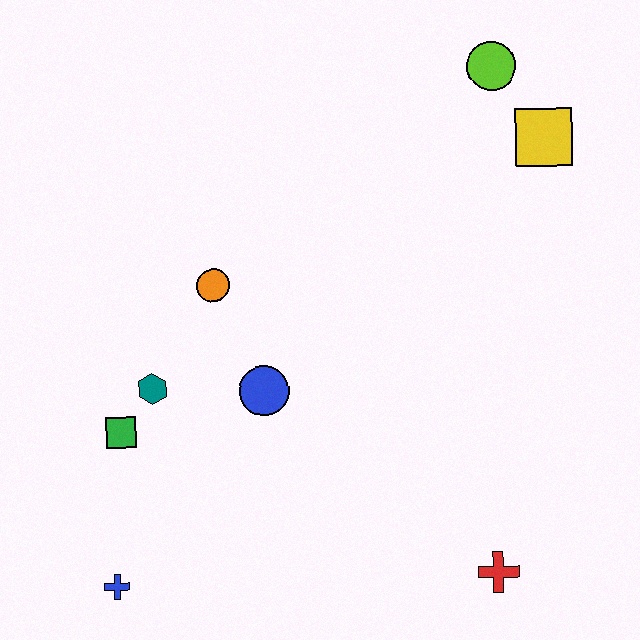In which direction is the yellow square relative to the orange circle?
The yellow square is to the right of the orange circle.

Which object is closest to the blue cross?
The green square is closest to the blue cross.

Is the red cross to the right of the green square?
Yes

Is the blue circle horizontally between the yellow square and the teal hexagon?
Yes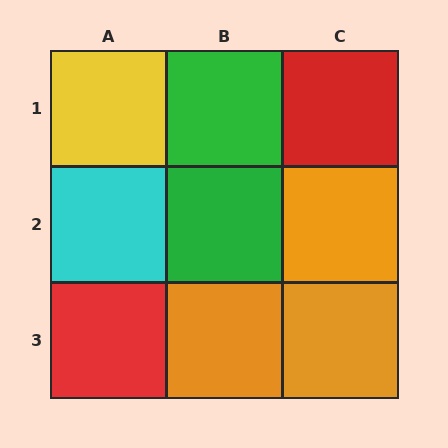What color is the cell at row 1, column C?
Red.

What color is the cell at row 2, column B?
Green.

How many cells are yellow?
1 cell is yellow.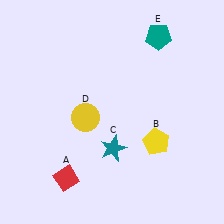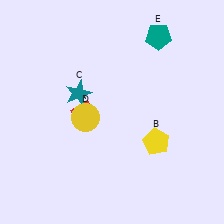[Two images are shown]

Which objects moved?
The objects that moved are: the red diamond (A), the teal star (C).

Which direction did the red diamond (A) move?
The red diamond (A) moved up.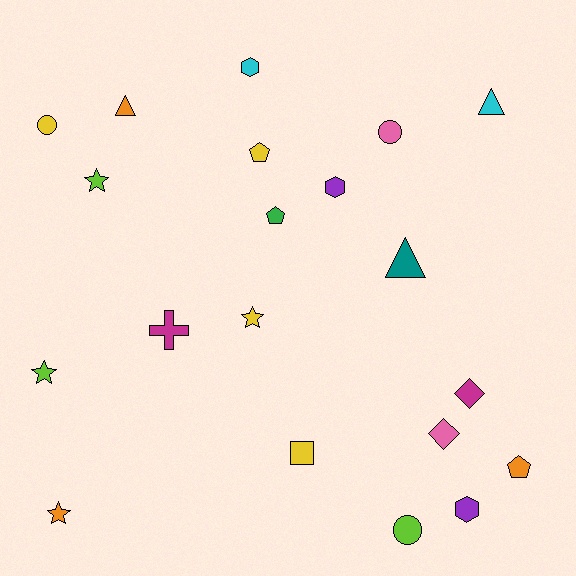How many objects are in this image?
There are 20 objects.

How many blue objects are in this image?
There are no blue objects.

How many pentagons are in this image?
There are 3 pentagons.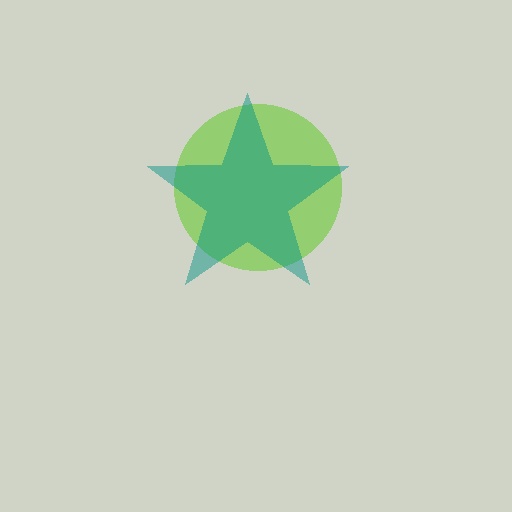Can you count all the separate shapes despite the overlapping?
Yes, there are 2 separate shapes.